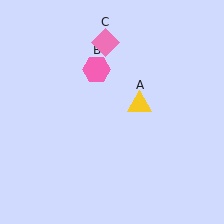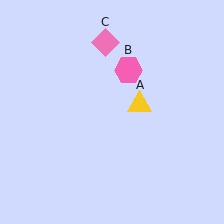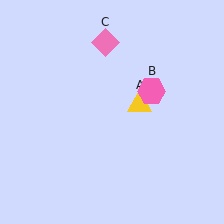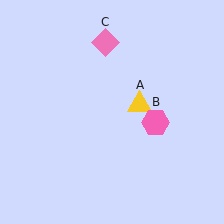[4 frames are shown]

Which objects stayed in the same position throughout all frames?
Yellow triangle (object A) and pink diamond (object C) remained stationary.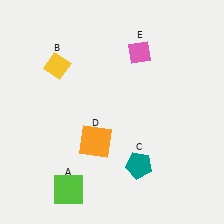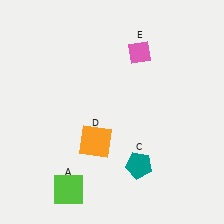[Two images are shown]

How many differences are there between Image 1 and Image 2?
There is 1 difference between the two images.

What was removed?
The yellow diamond (B) was removed in Image 2.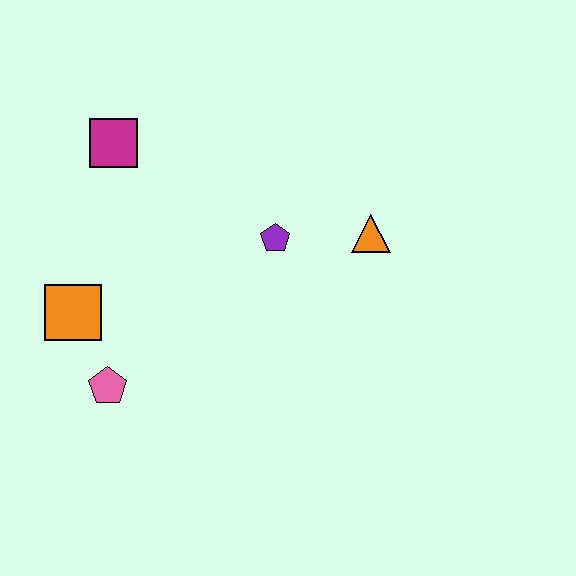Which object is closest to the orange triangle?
The purple pentagon is closest to the orange triangle.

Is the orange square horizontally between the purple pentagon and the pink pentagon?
No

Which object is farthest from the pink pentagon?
The orange triangle is farthest from the pink pentagon.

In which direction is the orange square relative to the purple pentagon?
The orange square is to the left of the purple pentagon.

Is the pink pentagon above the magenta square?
No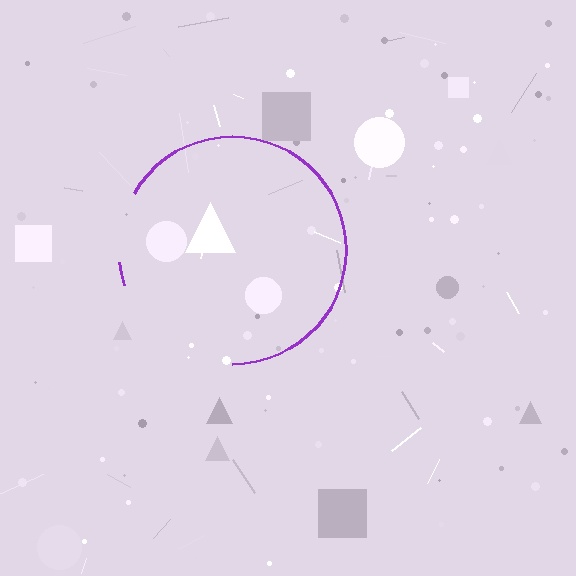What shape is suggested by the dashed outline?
The dashed outline suggests a circle.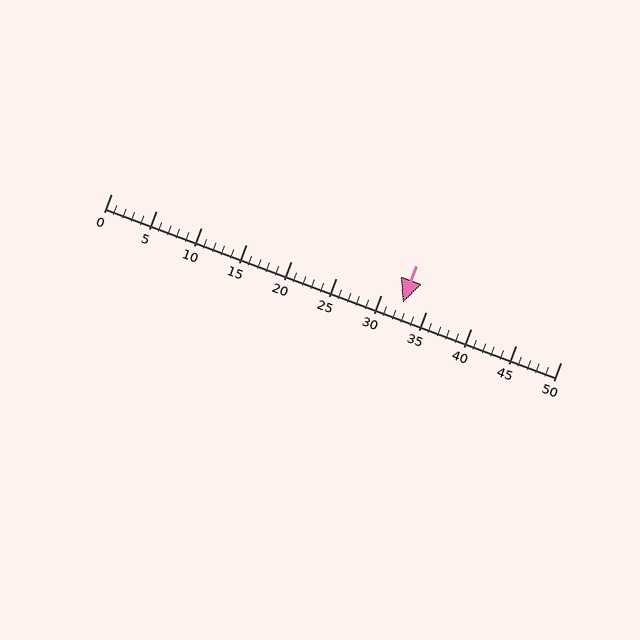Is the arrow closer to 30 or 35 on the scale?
The arrow is closer to 30.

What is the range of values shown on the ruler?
The ruler shows values from 0 to 50.